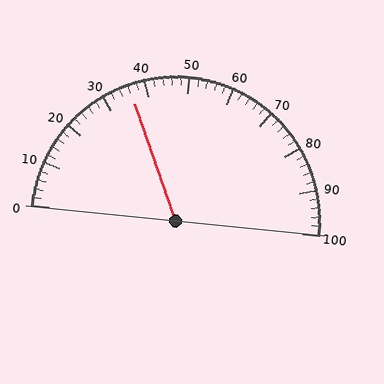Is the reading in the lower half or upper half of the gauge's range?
The reading is in the lower half of the range (0 to 100).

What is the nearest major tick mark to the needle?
The nearest major tick mark is 40.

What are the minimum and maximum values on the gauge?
The gauge ranges from 0 to 100.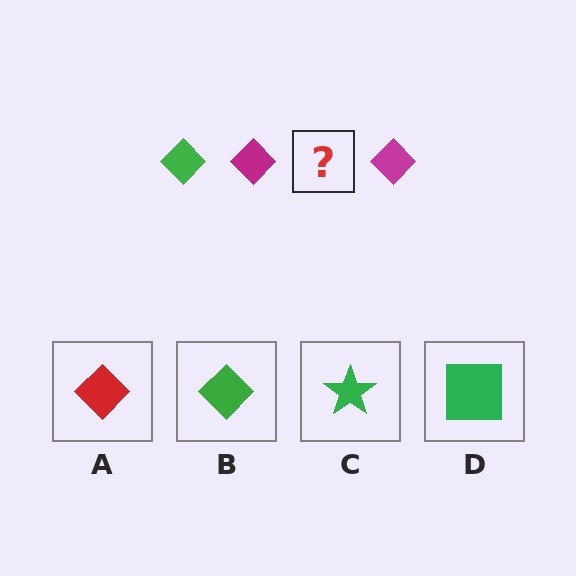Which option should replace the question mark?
Option B.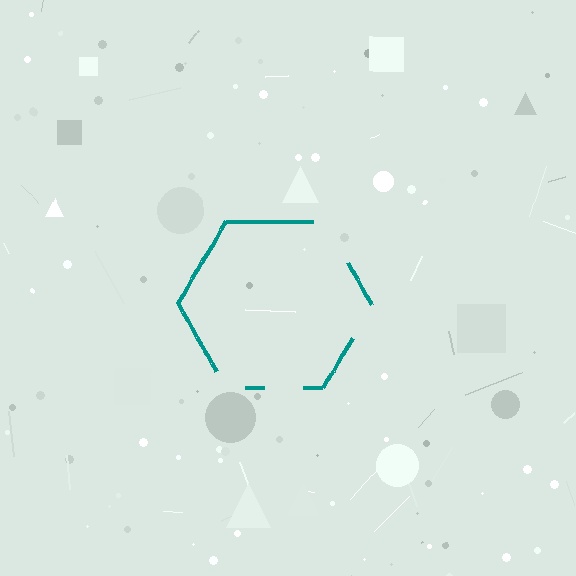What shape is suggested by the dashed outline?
The dashed outline suggests a hexagon.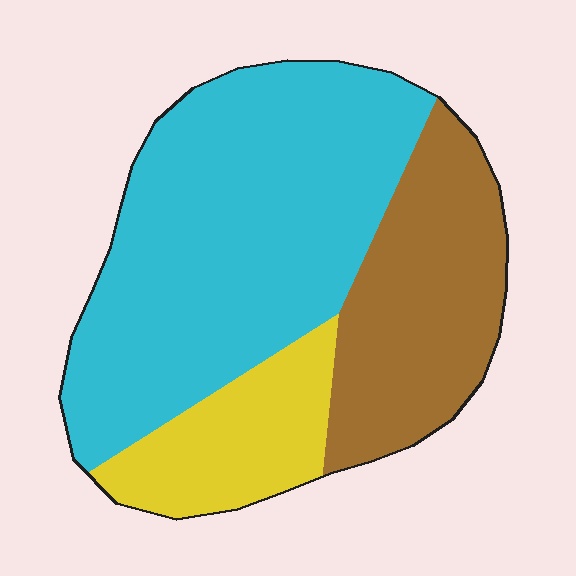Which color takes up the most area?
Cyan, at roughly 55%.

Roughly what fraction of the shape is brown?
Brown takes up about one quarter (1/4) of the shape.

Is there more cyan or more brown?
Cyan.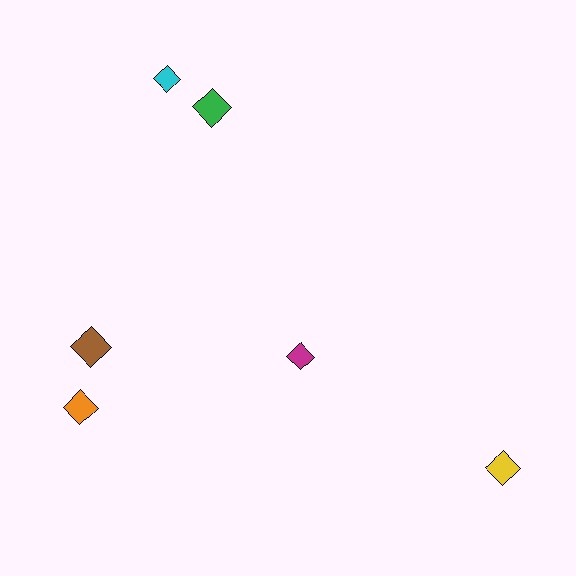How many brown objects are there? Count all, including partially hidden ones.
There is 1 brown object.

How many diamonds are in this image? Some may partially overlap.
There are 6 diamonds.